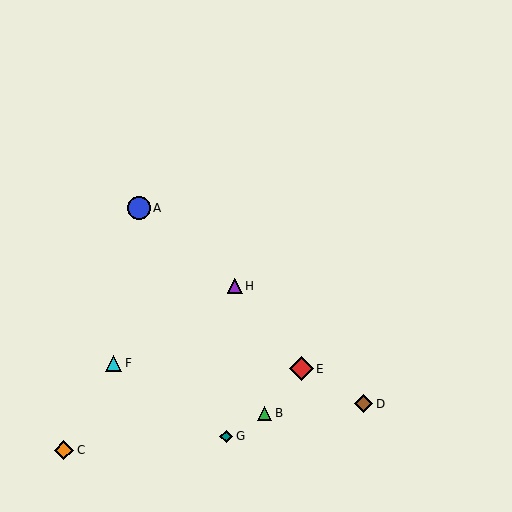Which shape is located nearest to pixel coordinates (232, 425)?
The teal diamond (labeled G) at (226, 436) is nearest to that location.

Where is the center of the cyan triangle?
The center of the cyan triangle is at (114, 363).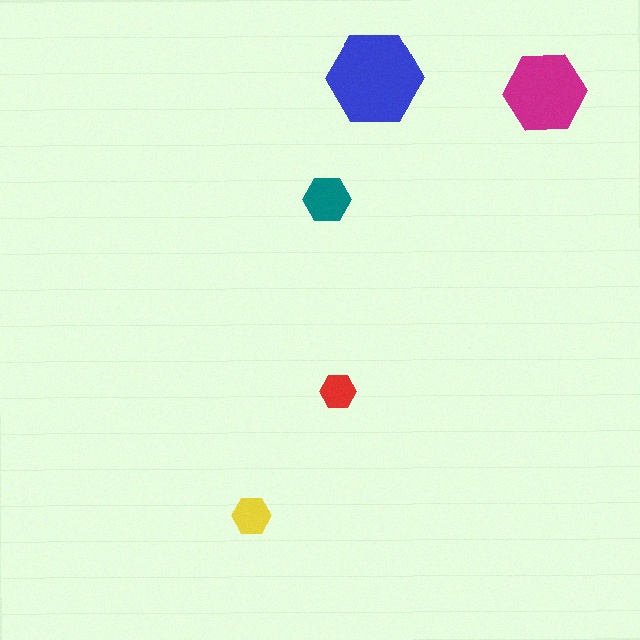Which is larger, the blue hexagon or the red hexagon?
The blue one.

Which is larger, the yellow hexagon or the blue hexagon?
The blue one.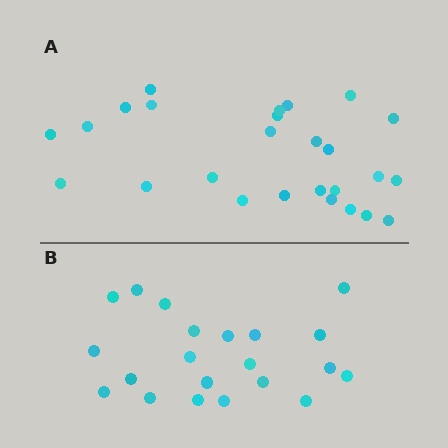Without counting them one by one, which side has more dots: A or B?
Region A (the top region) has more dots.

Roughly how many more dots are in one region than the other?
Region A has about 5 more dots than region B.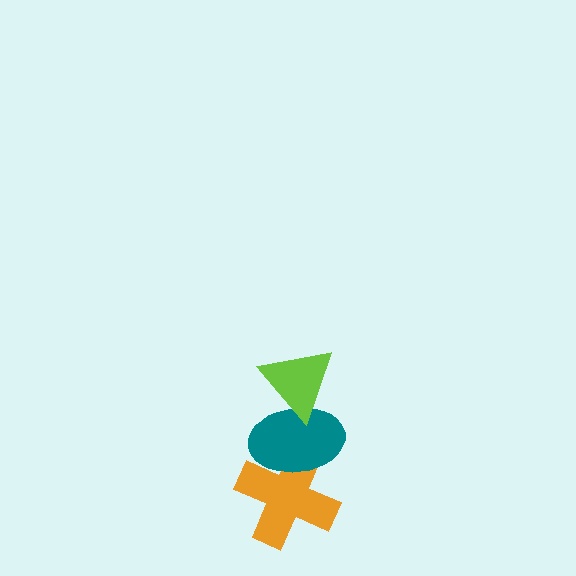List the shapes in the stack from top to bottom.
From top to bottom: the lime triangle, the teal ellipse, the orange cross.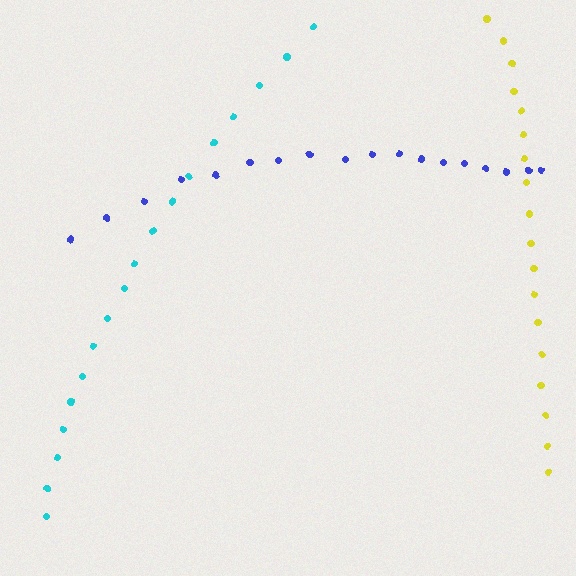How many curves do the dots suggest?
There are 3 distinct paths.